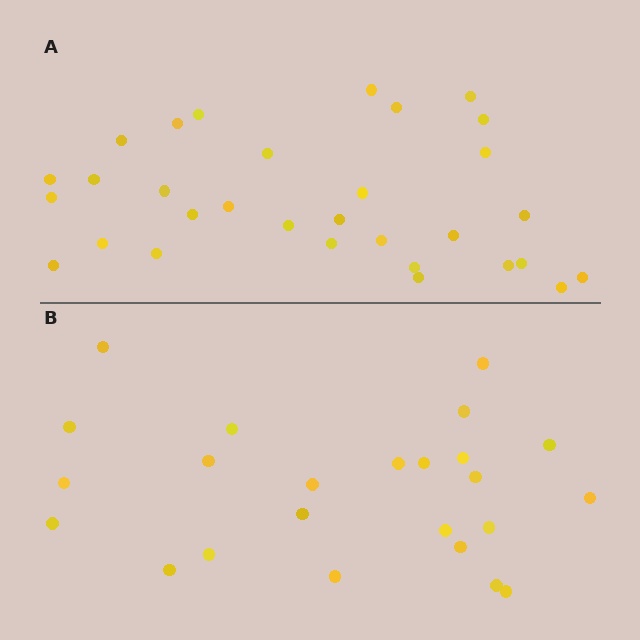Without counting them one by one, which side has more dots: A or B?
Region A (the top region) has more dots.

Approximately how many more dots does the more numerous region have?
Region A has roughly 8 or so more dots than region B.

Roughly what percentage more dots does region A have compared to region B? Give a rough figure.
About 30% more.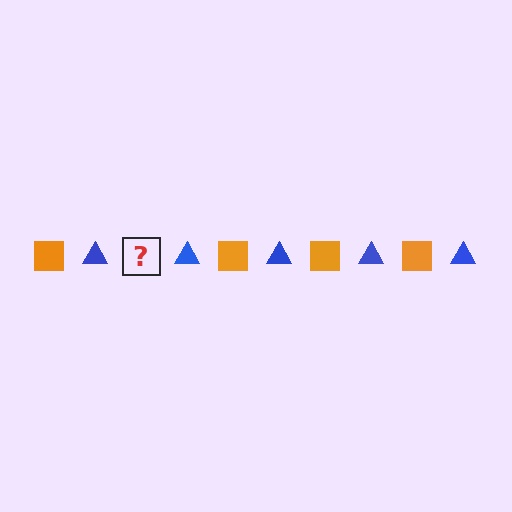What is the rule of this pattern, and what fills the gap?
The rule is that the pattern alternates between orange square and blue triangle. The gap should be filled with an orange square.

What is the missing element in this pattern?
The missing element is an orange square.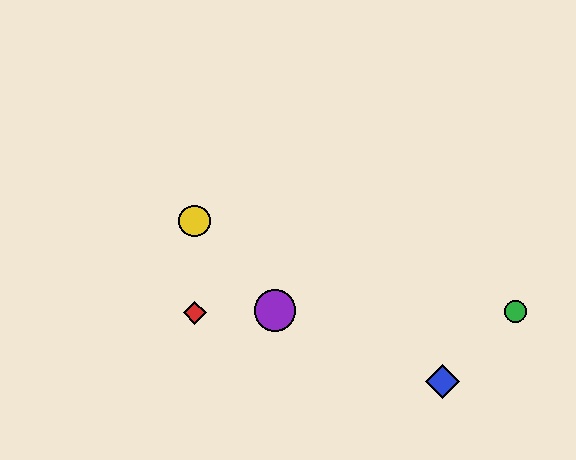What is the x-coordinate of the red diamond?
The red diamond is at x≈195.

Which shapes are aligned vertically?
The red diamond, the yellow circle are aligned vertically.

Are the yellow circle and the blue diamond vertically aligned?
No, the yellow circle is at x≈195 and the blue diamond is at x≈443.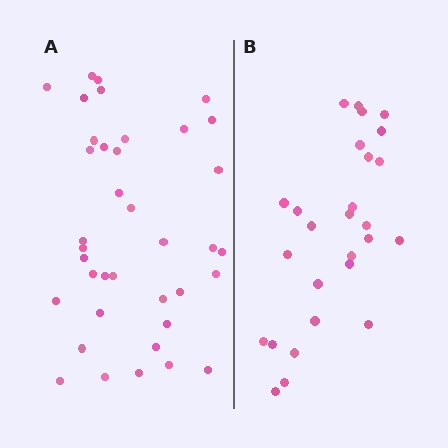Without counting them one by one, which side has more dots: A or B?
Region A (the left region) has more dots.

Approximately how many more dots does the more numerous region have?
Region A has roughly 12 or so more dots than region B.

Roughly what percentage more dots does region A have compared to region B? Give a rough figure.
About 40% more.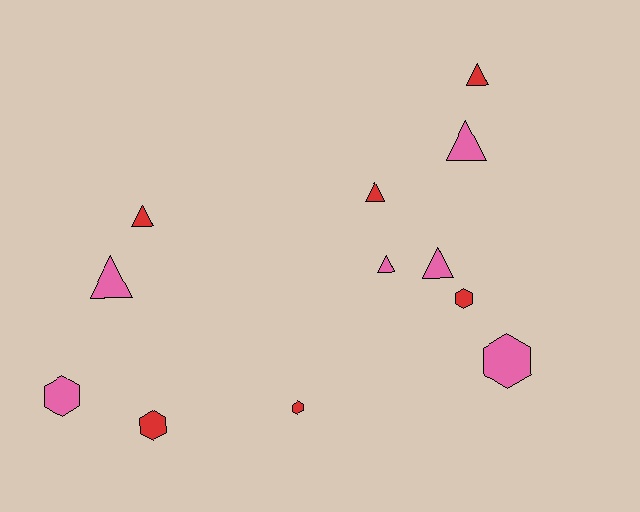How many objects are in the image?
There are 12 objects.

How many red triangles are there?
There are 3 red triangles.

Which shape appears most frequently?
Triangle, with 7 objects.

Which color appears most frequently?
Red, with 6 objects.